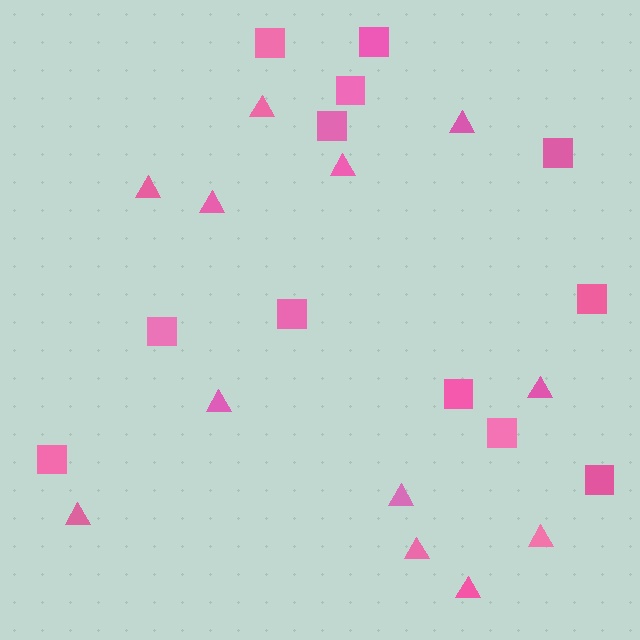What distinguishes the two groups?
There are 2 groups: one group of squares (12) and one group of triangles (12).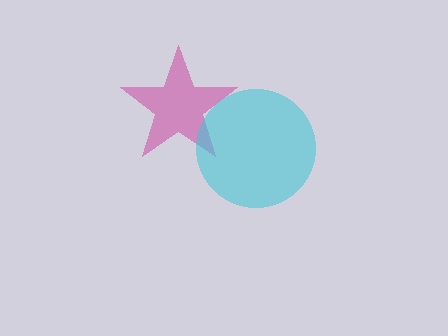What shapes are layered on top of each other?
The layered shapes are: a magenta star, a cyan circle.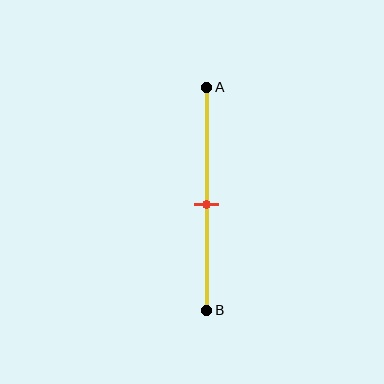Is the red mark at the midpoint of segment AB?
Yes, the mark is approximately at the midpoint.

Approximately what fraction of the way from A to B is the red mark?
The red mark is approximately 50% of the way from A to B.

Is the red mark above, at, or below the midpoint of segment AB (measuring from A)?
The red mark is approximately at the midpoint of segment AB.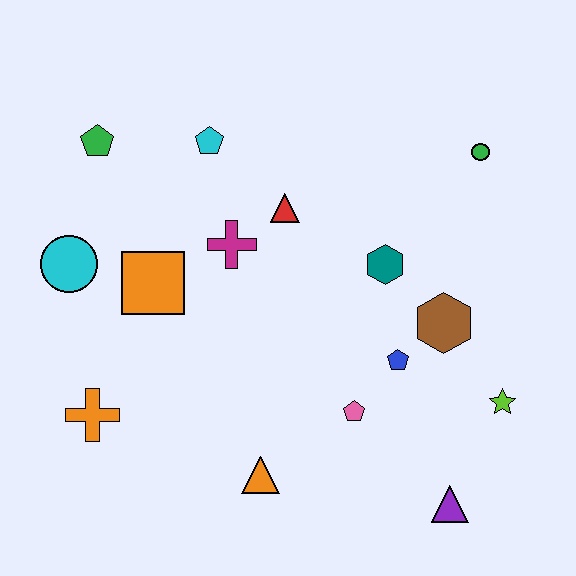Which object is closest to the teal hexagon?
The brown hexagon is closest to the teal hexagon.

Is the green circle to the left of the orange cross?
No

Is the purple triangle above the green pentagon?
No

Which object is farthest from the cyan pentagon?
The purple triangle is farthest from the cyan pentagon.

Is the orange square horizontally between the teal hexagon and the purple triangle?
No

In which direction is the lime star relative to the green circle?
The lime star is below the green circle.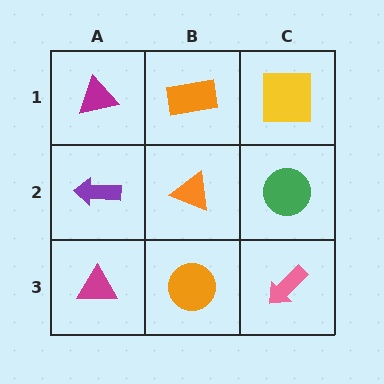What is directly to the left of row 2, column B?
A purple arrow.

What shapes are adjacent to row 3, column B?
An orange triangle (row 2, column B), a magenta triangle (row 3, column A), a pink arrow (row 3, column C).